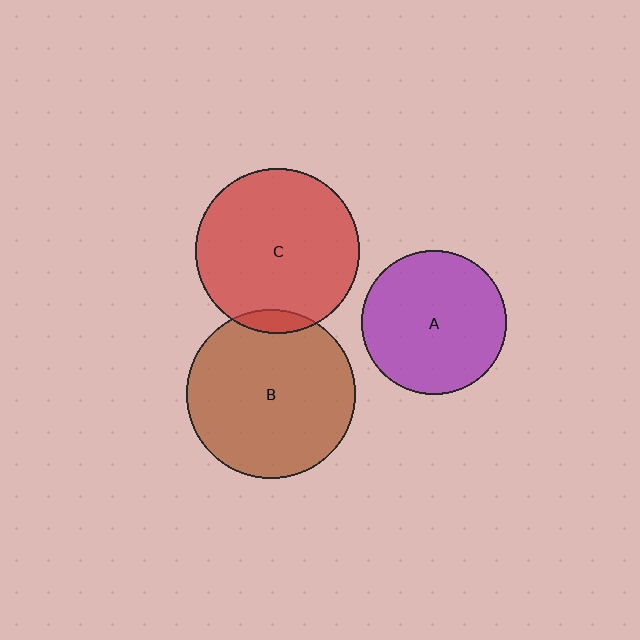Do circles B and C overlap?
Yes.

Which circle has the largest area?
Circle B (brown).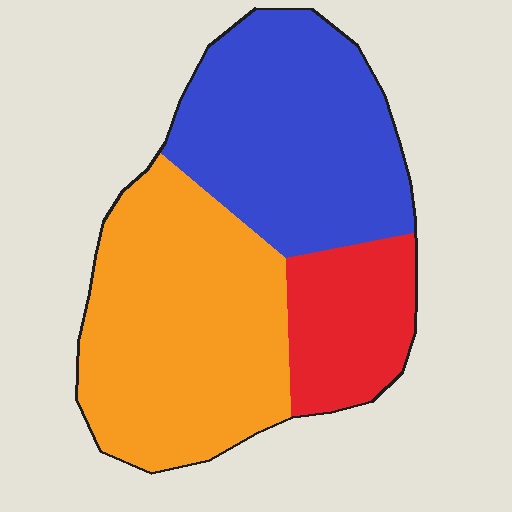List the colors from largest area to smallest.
From largest to smallest: orange, blue, red.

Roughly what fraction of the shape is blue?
Blue covers roughly 40% of the shape.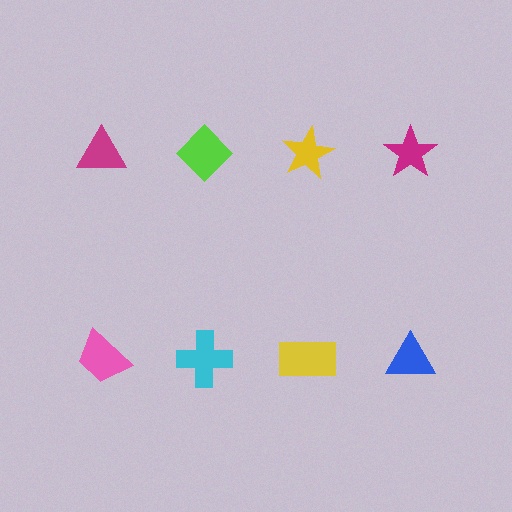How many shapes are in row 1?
4 shapes.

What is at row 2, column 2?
A cyan cross.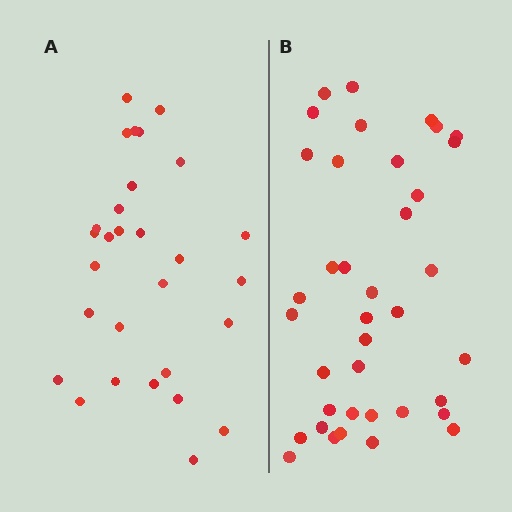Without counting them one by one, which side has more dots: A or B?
Region B (the right region) has more dots.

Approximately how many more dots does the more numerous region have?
Region B has roughly 8 or so more dots than region A.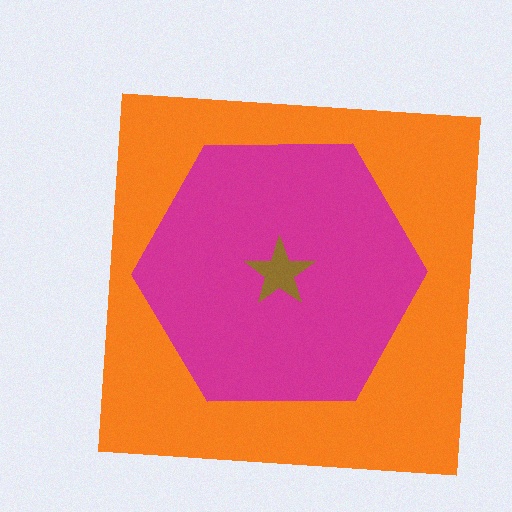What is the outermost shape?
The orange square.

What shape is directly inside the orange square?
The magenta hexagon.